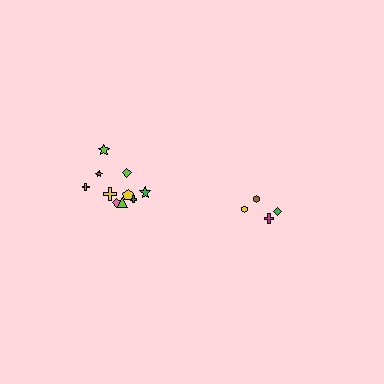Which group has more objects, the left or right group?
The left group.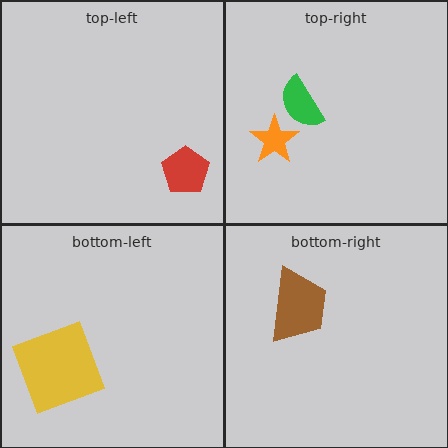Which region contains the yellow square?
The bottom-left region.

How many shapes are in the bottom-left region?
1.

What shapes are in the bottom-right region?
The brown trapezoid.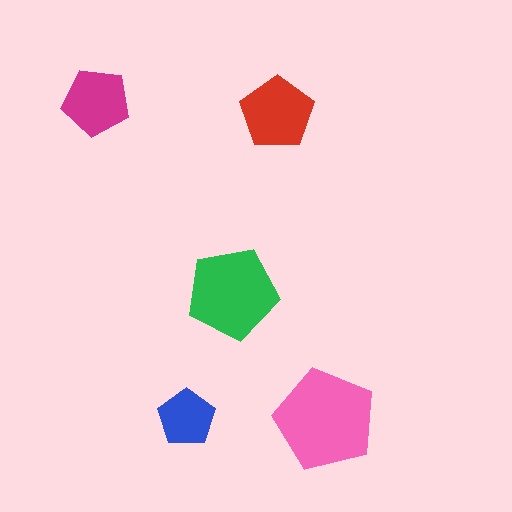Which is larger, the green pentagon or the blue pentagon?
The green one.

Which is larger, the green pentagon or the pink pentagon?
The pink one.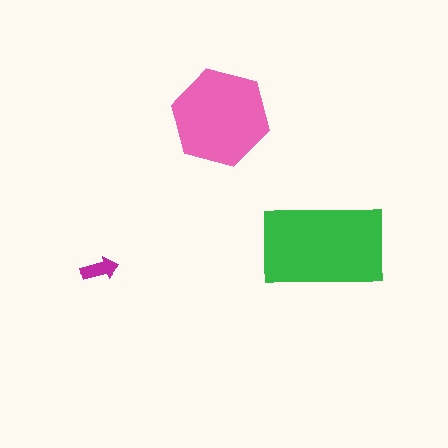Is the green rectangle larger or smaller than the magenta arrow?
Larger.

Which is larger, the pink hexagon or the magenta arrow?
The pink hexagon.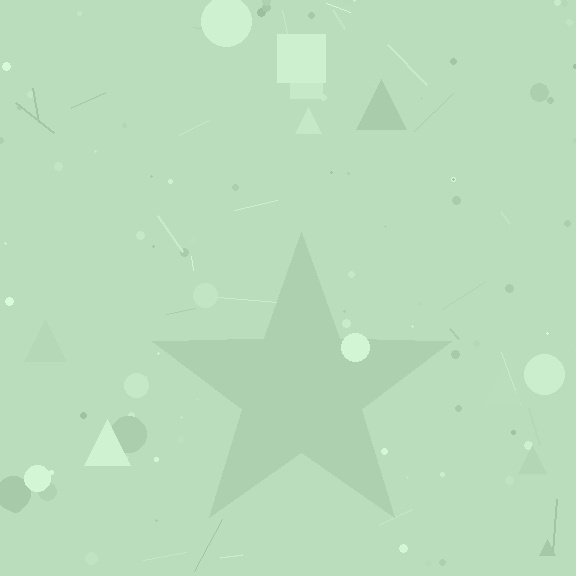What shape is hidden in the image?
A star is hidden in the image.